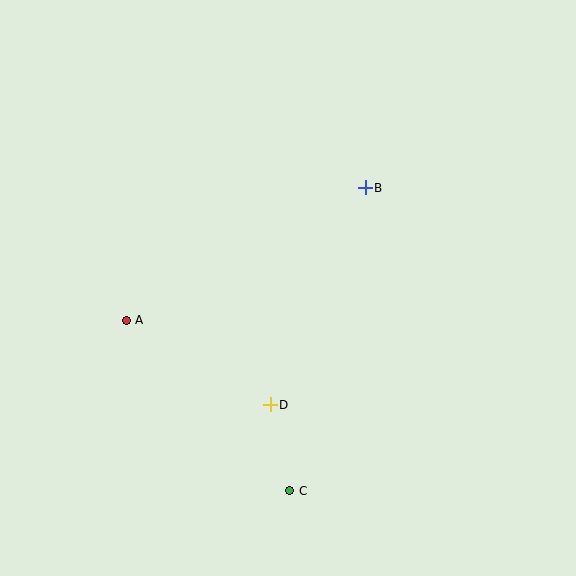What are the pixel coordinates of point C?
Point C is at (290, 491).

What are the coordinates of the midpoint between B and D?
The midpoint between B and D is at (318, 296).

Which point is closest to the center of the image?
Point D at (270, 405) is closest to the center.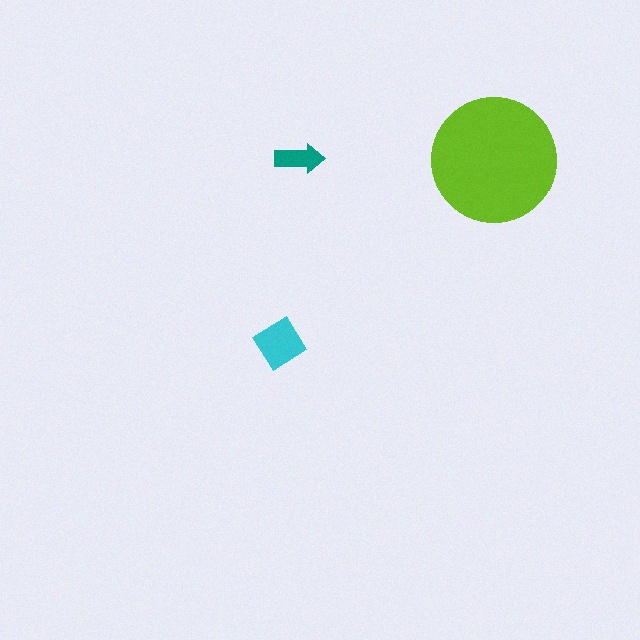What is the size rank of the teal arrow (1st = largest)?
3rd.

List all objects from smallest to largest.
The teal arrow, the cyan diamond, the lime circle.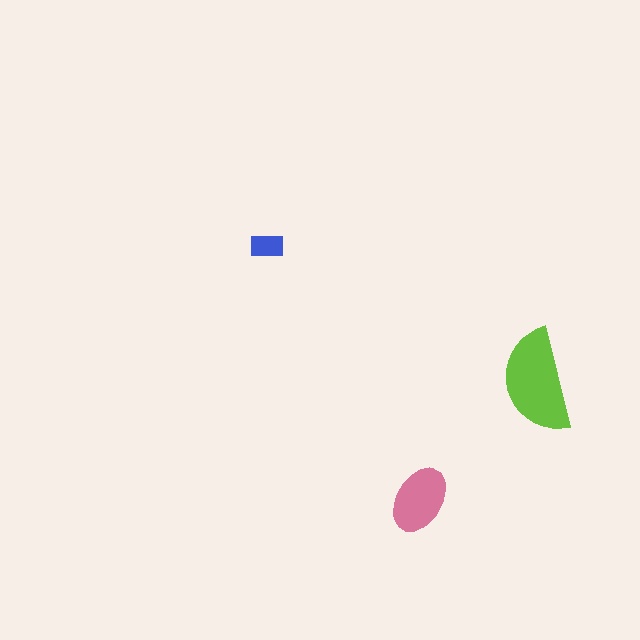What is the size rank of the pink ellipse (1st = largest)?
2nd.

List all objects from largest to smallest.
The lime semicircle, the pink ellipse, the blue rectangle.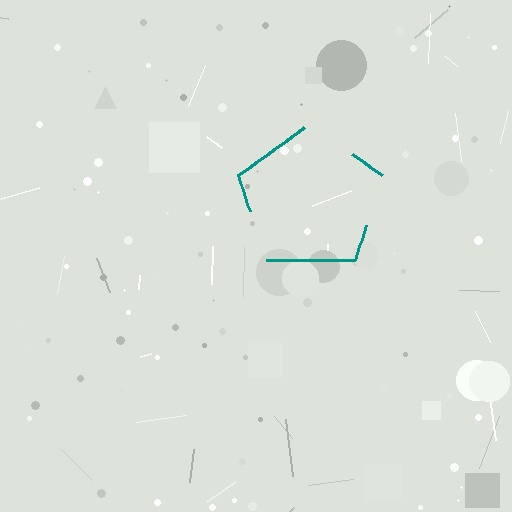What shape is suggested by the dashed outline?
The dashed outline suggests a pentagon.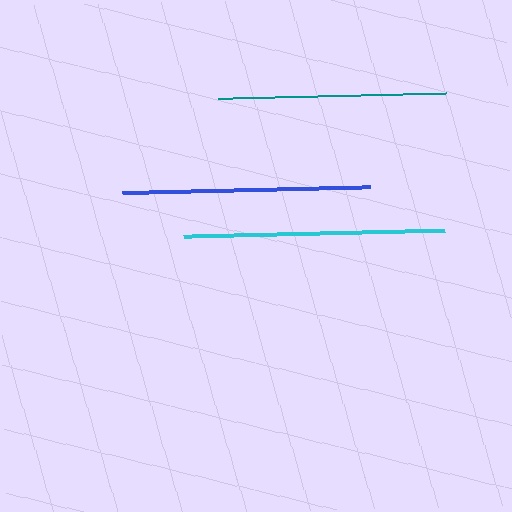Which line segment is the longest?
The cyan line is the longest at approximately 261 pixels.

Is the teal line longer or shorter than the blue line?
The blue line is longer than the teal line.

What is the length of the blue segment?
The blue segment is approximately 248 pixels long.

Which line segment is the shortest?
The teal line is the shortest at approximately 229 pixels.